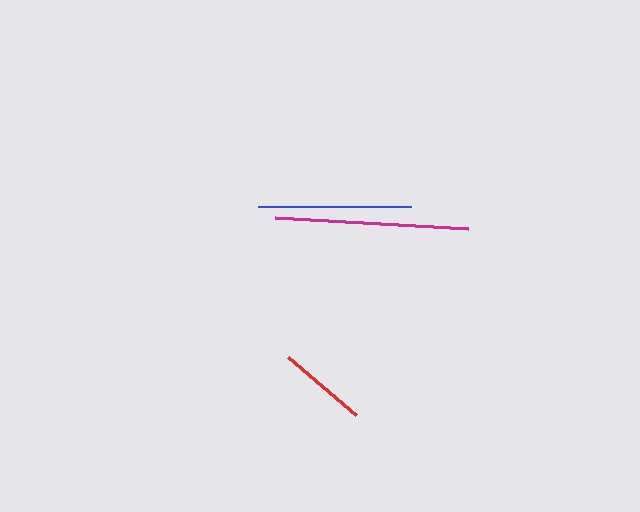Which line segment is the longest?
The magenta line is the longest at approximately 194 pixels.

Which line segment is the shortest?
The red line is the shortest at approximately 89 pixels.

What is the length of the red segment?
The red segment is approximately 89 pixels long.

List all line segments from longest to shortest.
From longest to shortest: magenta, blue, red.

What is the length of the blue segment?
The blue segment is approximately 153 pixels long.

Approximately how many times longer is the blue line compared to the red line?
The blue line is approximately 1.7 times the length of the red line.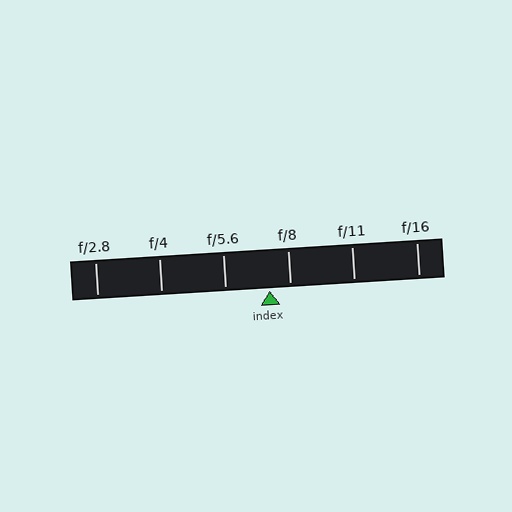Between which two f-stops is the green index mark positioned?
The index mark is between f/5.6 and f/8.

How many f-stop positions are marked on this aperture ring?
There are 6 f-stop positions marked.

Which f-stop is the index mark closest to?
The index mark is closest to f/8.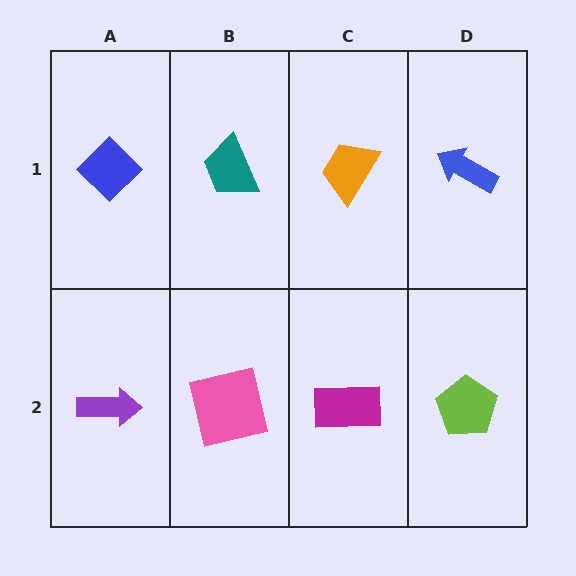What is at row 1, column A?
A blue diamond.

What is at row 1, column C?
An orange trapezoid.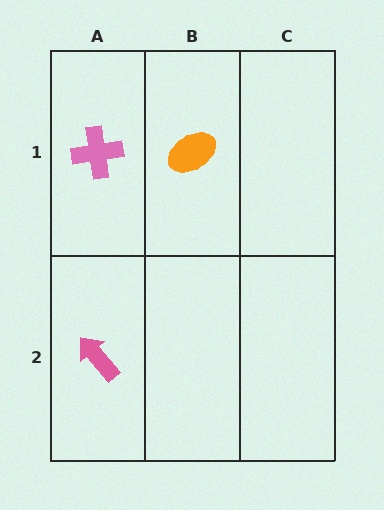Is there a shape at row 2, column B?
No, that cell is empty.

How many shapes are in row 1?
2 shapes.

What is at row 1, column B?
An orange ellipse.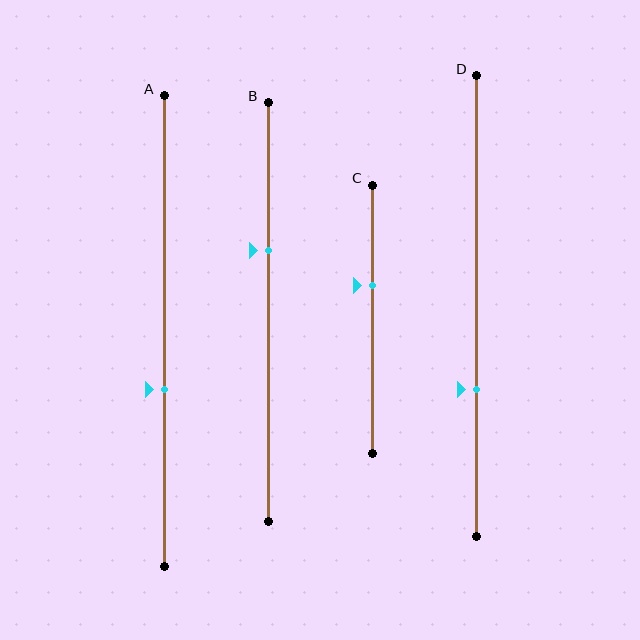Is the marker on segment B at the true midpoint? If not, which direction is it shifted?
No, the marker on segment B is shifted upward by about 15% of the segment length.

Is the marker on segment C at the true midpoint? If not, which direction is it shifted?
No, the marker on segment C is shifted upward by about 13% of the segment length.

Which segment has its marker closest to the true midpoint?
Segment A has its marker closest to the true midpoint.